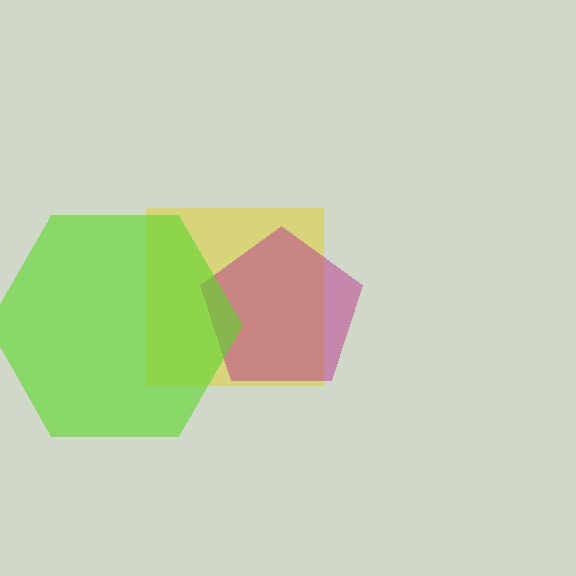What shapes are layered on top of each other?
The layered shapes are: a yellow square, a magenta pentagon, a lime hexagon.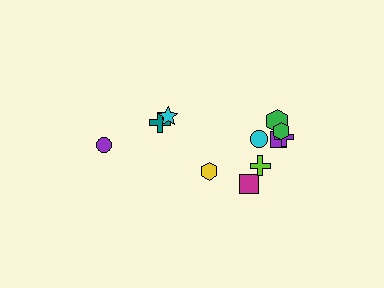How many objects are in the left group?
There are 3 objects.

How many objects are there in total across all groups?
There are 11 objects.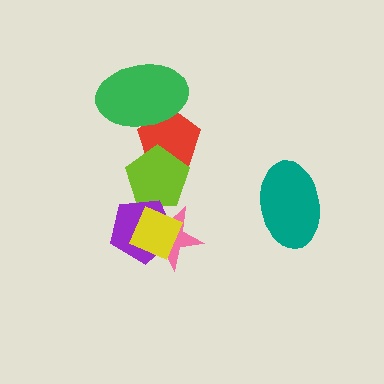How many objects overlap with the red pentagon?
2 objects overlap with the red pentagon.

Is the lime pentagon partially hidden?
Yes, it is partially covered by another shape.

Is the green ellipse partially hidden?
No, no other shape covers it.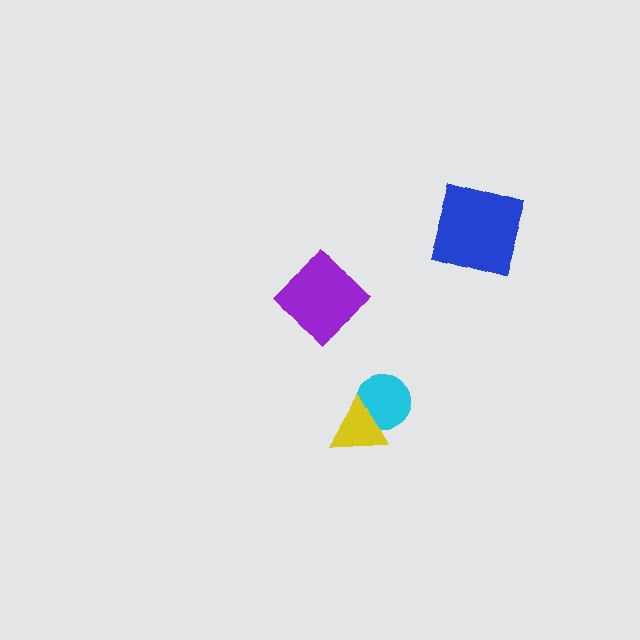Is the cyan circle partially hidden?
Yes, it is partially covered by another shape.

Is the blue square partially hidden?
No, no other shape covers it.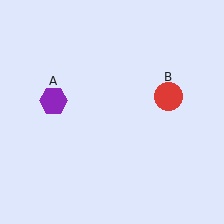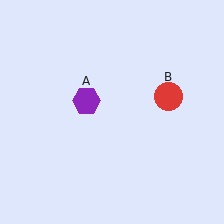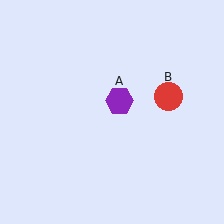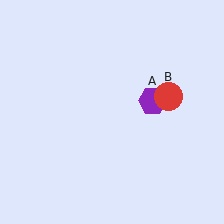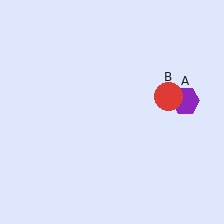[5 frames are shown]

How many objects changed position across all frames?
1 object changed position: purple hexagon (object A).